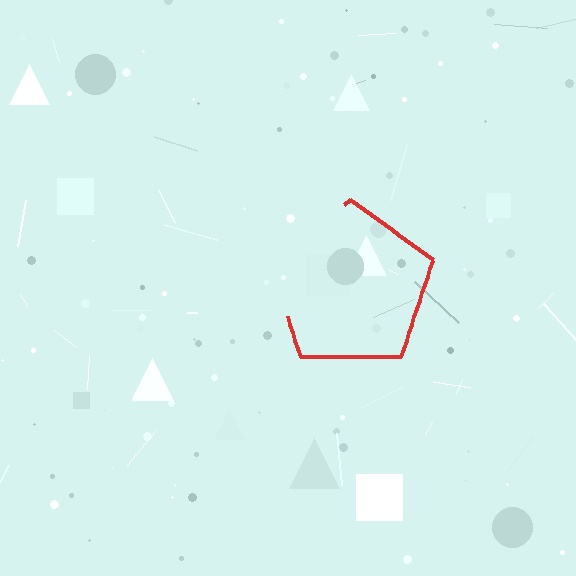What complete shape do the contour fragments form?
The contour fragments form a pentagon.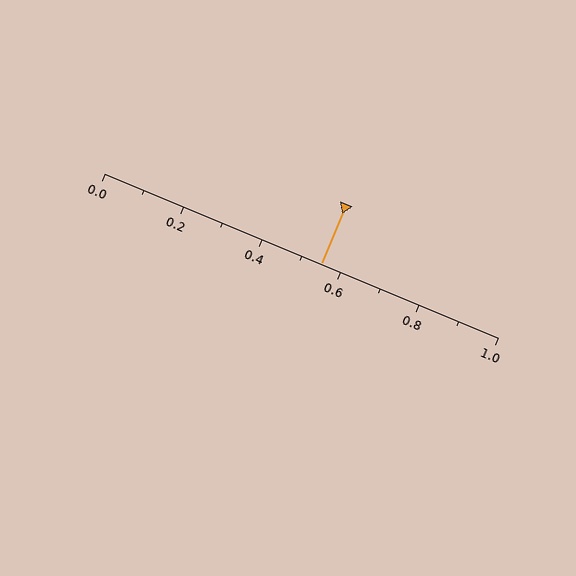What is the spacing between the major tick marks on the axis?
The major ticks are spaced 0.2 apart.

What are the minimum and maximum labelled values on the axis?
The axis runs from 0.0 to 1.0.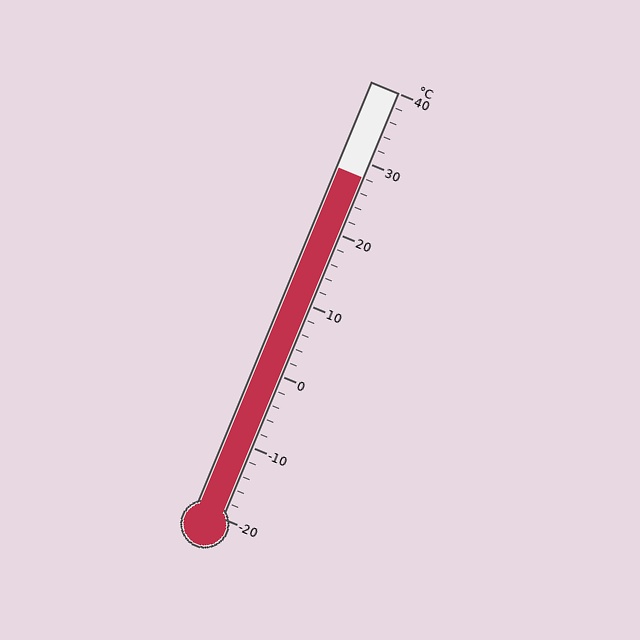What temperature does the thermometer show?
The thermometer shows approximately 28°C.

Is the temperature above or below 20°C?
The temperature is above 20°C.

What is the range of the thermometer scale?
The thermometer scale ranges from -20°C to 40°C.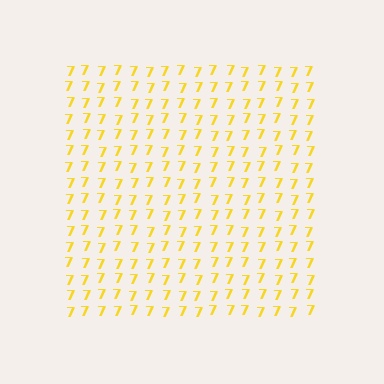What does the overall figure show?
The overall figure shows a square.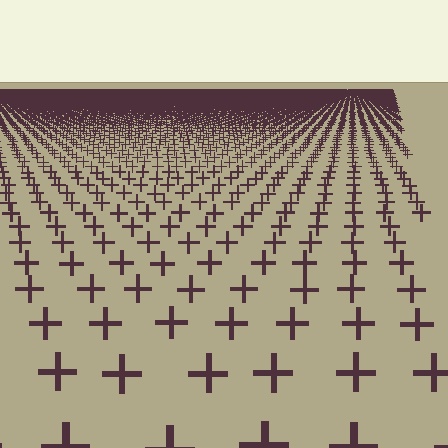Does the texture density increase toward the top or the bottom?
Density increases toward the top.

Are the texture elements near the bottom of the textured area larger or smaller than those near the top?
Larger. Near the bottom, elements are closer to the viewer and appear at a bigger on-screen size.